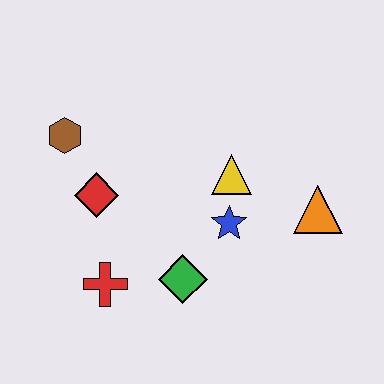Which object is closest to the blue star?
The yellow triangle is closest to the blue star.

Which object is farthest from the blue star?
The brown hexagon is farthest from the blue star.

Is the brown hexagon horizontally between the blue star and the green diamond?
No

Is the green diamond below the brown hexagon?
Yes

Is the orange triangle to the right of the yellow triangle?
Yes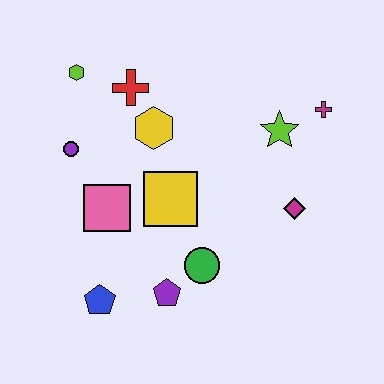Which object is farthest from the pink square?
The magenta cross is farthest from the pink square.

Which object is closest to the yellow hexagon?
The red cross is closest to the yellow hexagon.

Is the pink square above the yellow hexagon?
No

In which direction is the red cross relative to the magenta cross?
The red cross is to the left of the magenta cross.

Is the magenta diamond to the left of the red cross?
No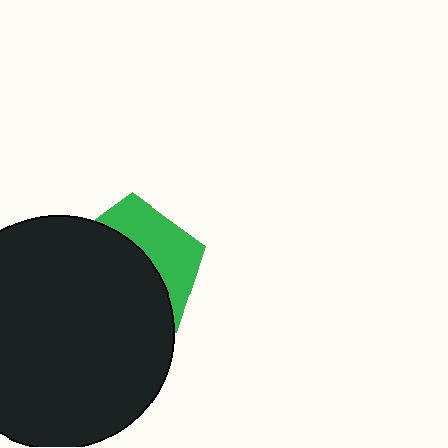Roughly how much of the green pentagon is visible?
A small part of it is visible (roughly 37%).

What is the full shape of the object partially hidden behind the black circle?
The partially hidden object is a green pentagon.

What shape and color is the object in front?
The object in front is a black circle.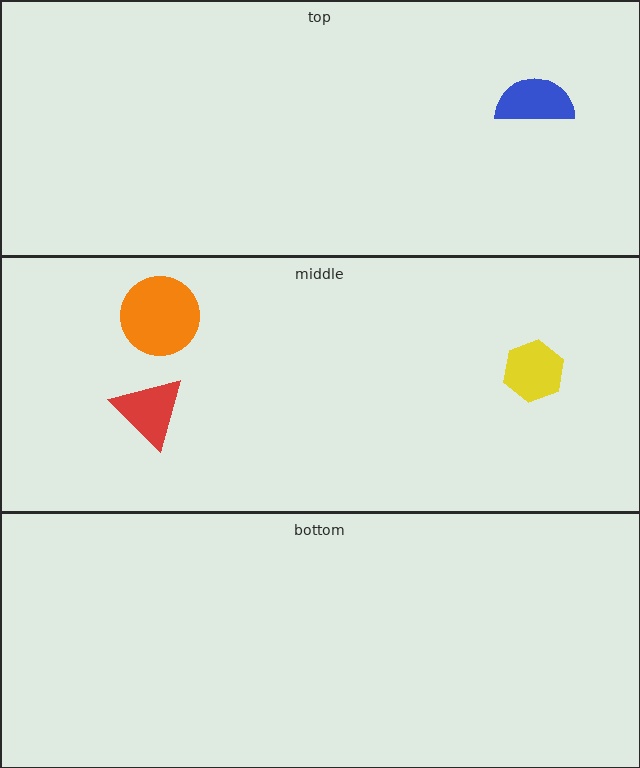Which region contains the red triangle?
The middle region.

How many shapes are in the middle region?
3.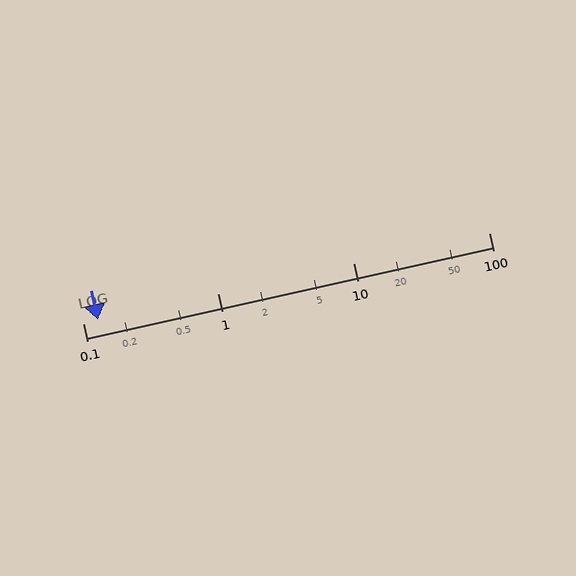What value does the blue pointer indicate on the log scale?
The pointer indicates approximately 0.13.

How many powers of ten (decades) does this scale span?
The scale spans 3 decades, from 0.1 to 100.